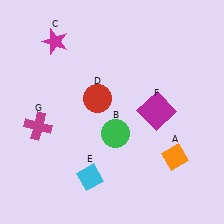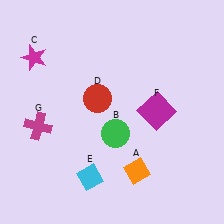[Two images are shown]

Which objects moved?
The objects that moved are: the orange diamond (A), the magenta star (C).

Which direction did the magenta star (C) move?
The magenta star (C) moved left.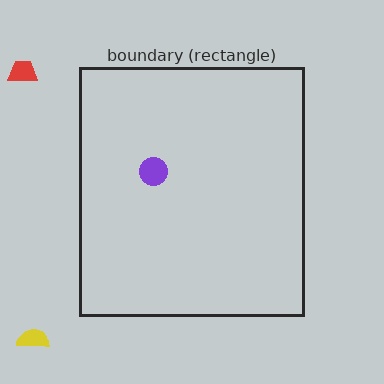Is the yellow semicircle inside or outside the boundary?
Outside.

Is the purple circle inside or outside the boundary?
Inside.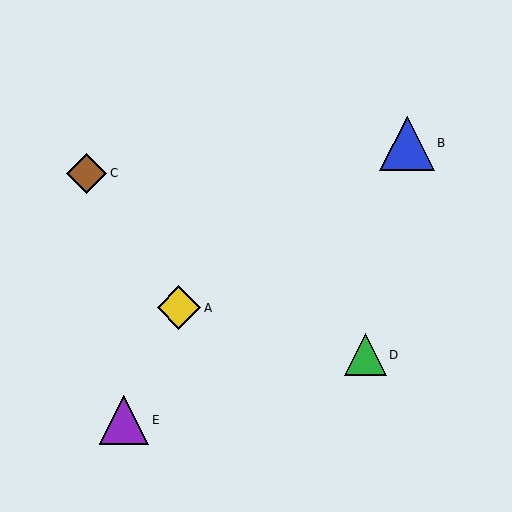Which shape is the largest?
The blue triangle (labeled B) is the largest.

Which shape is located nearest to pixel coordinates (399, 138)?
The blue triangle (labeled B) at (407, 143) is nearest to that location.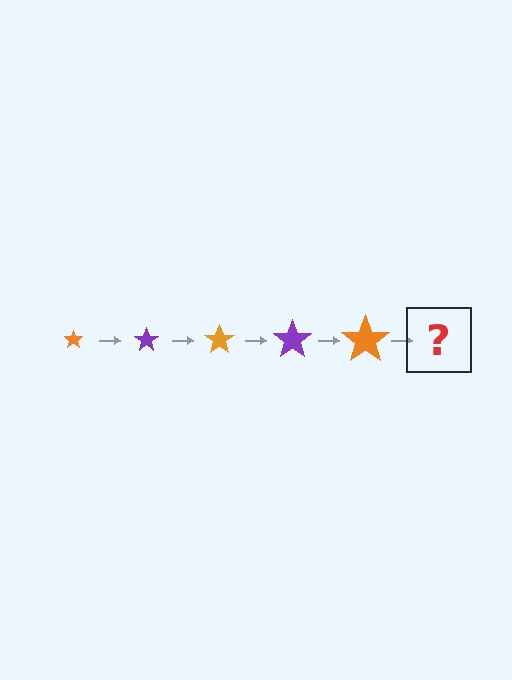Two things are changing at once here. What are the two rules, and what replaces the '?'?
The two rules are that the star grows larger each step and the color cycles through orange and purple. The '?' should be a purple star, larger than the previous one.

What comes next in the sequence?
The next element should be a purple star, larger than the previous one.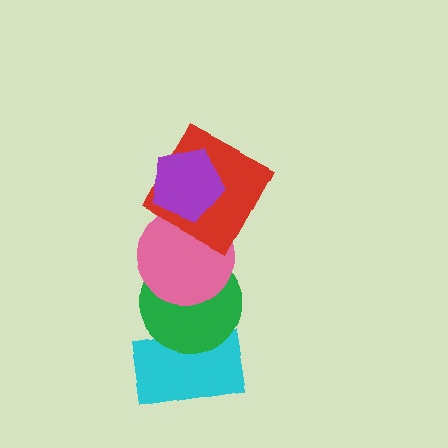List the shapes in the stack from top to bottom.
From top to bottom: the purple pentagon, the red square, the pink circle, the green circle, the cyan rectangle.